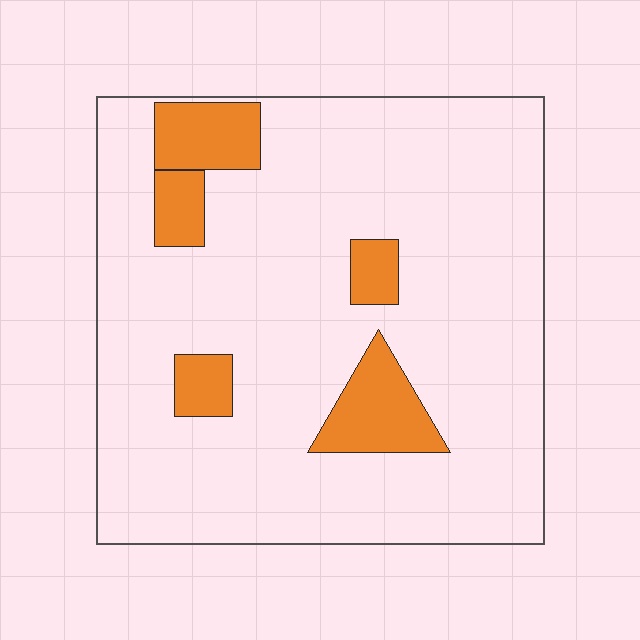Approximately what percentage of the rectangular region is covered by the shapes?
Approximately 15%.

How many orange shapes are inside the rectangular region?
5.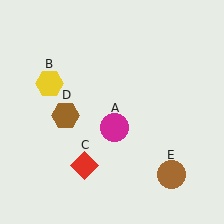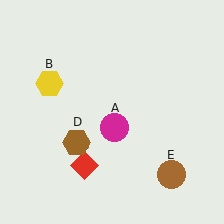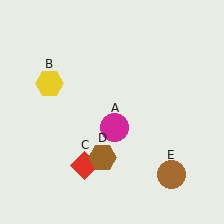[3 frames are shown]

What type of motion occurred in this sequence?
The brown hexagon (object D) rotated counterclockwise around the center of the scene.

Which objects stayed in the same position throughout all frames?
Magenta circle (object A) and yellow hexagon (object B) and red diamond (object C) and brown circle (object E) remained stationary.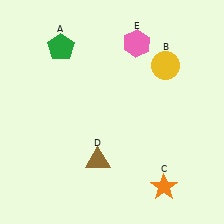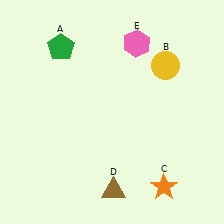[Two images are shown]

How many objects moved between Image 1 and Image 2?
1 object moved between the two images.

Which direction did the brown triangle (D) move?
The brown triangle (D) moved down.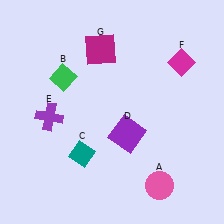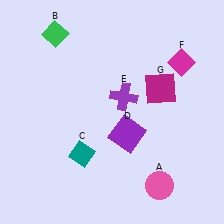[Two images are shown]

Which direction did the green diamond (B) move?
The green diamond (B) moved up.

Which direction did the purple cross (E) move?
The purple cross (E) moved right.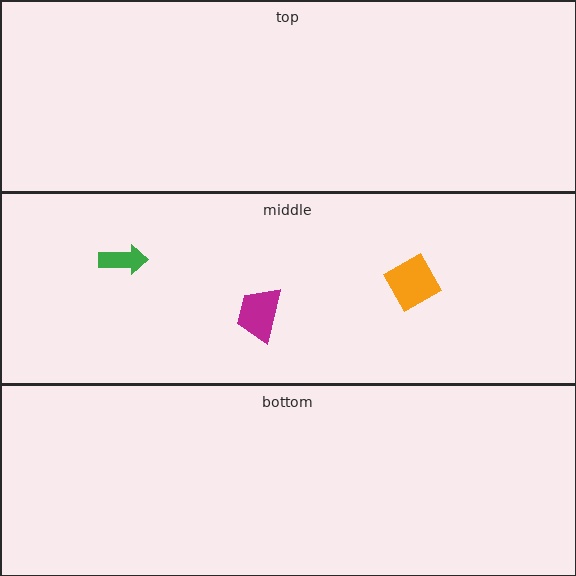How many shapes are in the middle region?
3.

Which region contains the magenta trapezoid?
The middle region.